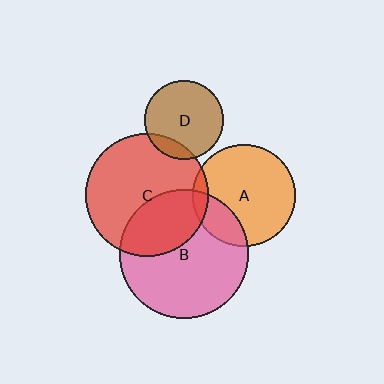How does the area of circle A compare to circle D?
Approximately 1.6 times.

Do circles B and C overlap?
Yes.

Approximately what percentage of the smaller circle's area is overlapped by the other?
Approximately 35%.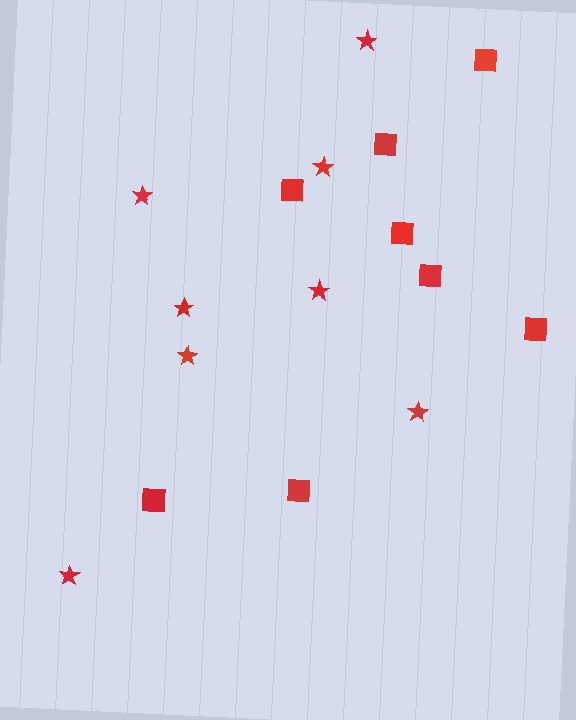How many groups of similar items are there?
There are 2 groups: one group of stars (8) and one group of squares (8).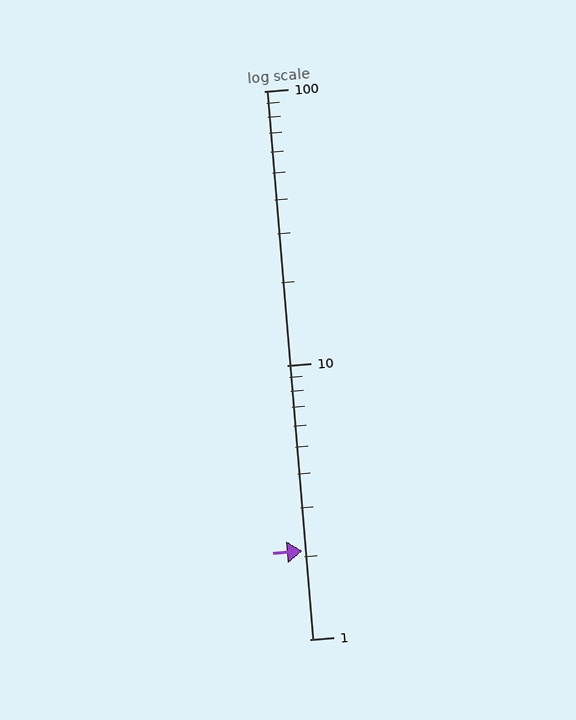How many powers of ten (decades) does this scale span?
The scale spans 2 decades, from 1 to 100.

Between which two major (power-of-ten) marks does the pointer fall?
The pointer is between 1 and 10.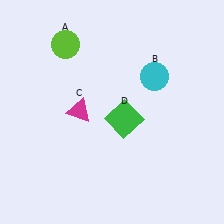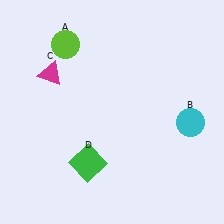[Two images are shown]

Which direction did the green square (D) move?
The green square (D) moved down.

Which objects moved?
The objects that moved are: the cyan circle (B), the magenta triangle (C), the green square (D).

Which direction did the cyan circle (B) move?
The cyan circle (B) moved down.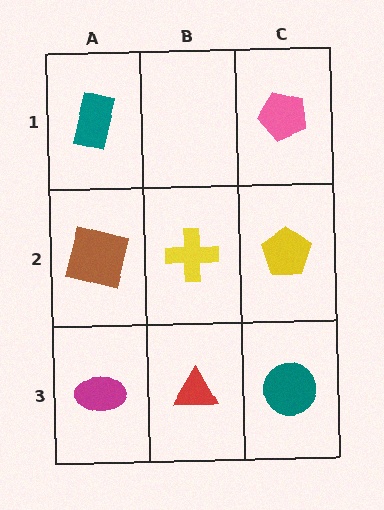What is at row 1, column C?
A pink pentagon.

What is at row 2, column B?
A yellow cross.